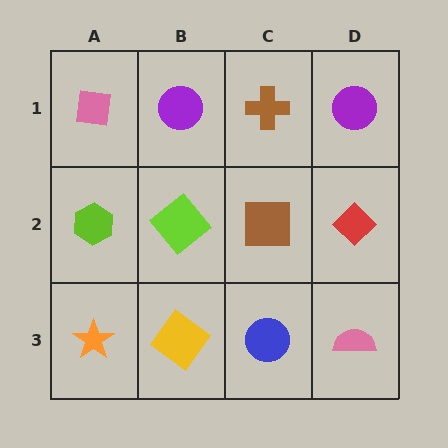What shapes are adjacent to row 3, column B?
A lime diamond (row 2, column B), an orange star (row 3, column A), a blue circle (row 3, column C).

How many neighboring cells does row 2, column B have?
4.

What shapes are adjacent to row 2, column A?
A pink square (row 1, column A), an orange star (row 3, column A), a lime diamond (row 2, column B).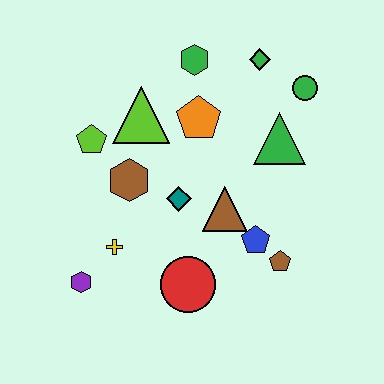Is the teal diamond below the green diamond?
Yes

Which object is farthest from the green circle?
The purple hexagon is farthest from the green circle.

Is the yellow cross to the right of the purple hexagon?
Yes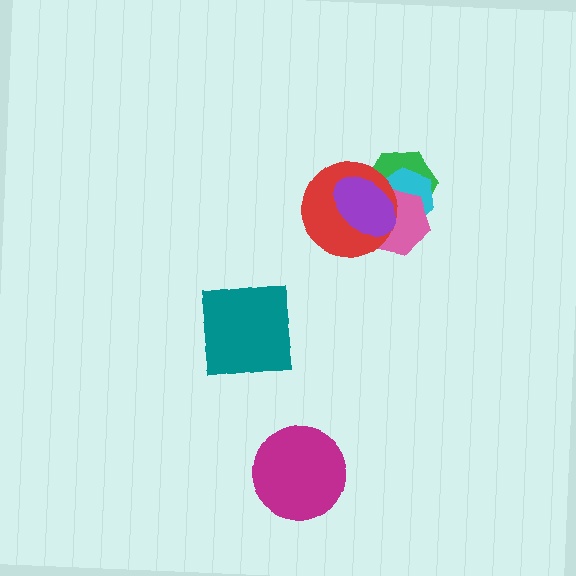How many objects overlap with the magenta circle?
0 objects overlap with the magenta circle.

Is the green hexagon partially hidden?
Yes, it is partially covered by another shape.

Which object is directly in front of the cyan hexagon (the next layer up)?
The pink hexagon is directly in front of the cyan hexagon.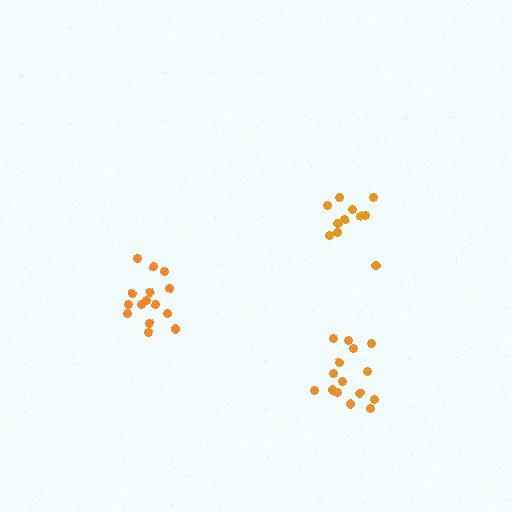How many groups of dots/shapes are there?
There are 3 groups.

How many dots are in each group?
Group 1: 11 dots, Group 2: 15 dots, Group 3: 15 dots (41 total).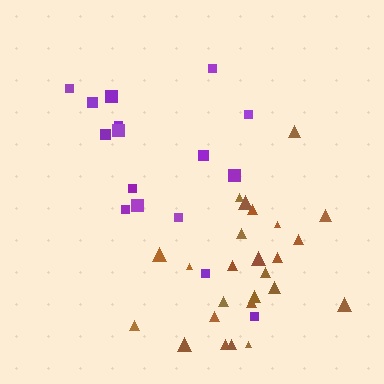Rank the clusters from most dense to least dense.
brown, purple.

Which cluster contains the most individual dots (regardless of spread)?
Brown (25).